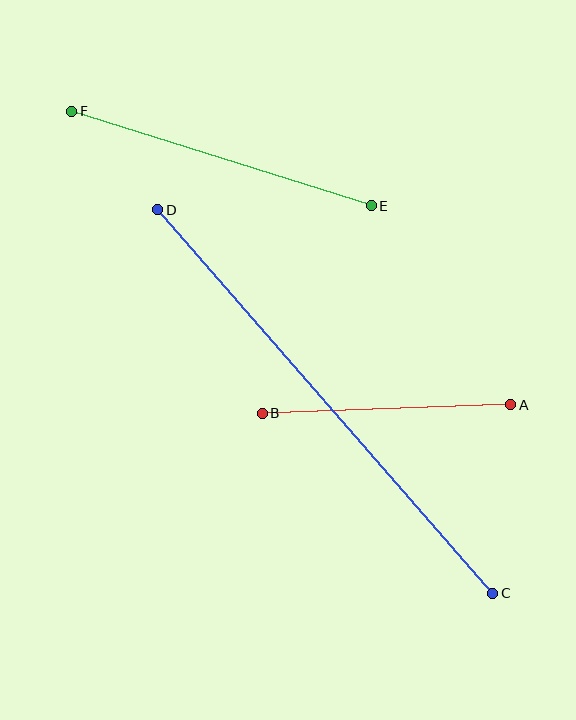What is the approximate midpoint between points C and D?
The midpoint is at approximately (325, 402) pixels.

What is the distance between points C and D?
The distance is approximately 509 pixels.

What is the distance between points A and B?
The distance is approximately 249 pixels.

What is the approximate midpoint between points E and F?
The midpoint is at approximately (222, 159) pixels.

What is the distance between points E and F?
The distance is approximately 314 pixels.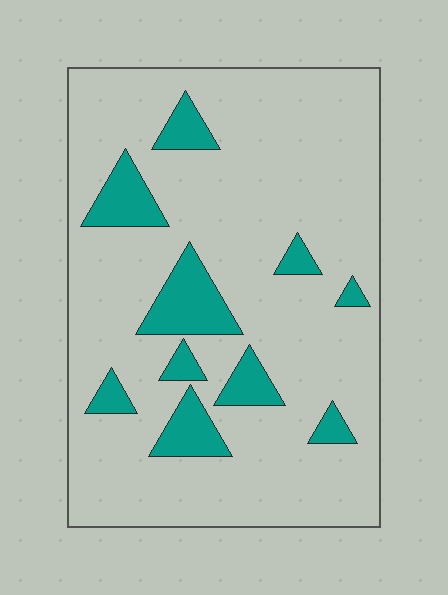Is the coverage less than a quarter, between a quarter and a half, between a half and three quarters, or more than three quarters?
Less than a quarter.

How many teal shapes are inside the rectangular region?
10.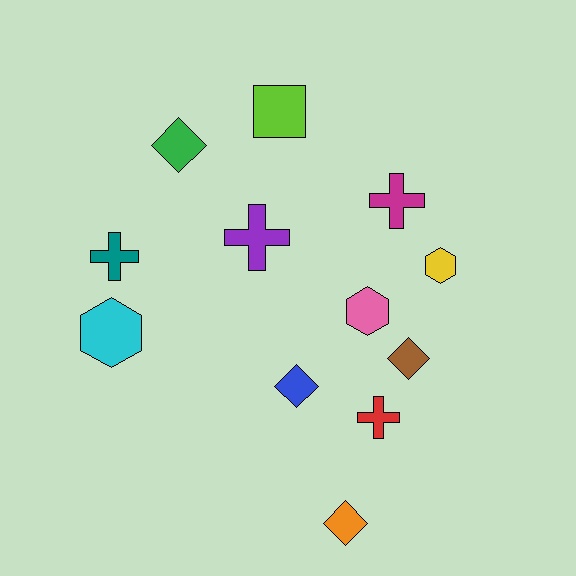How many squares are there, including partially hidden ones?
There is 1 square.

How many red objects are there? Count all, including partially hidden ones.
There is 1 red object.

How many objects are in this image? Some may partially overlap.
There are 12 objects.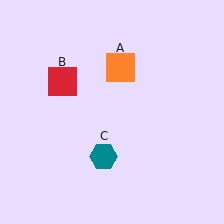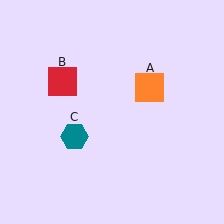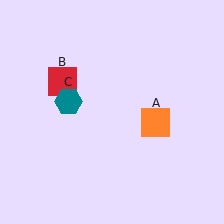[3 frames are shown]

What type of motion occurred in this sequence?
The orange square (object A), teal hexagon (object C) rotated clockwise around the center of the scene.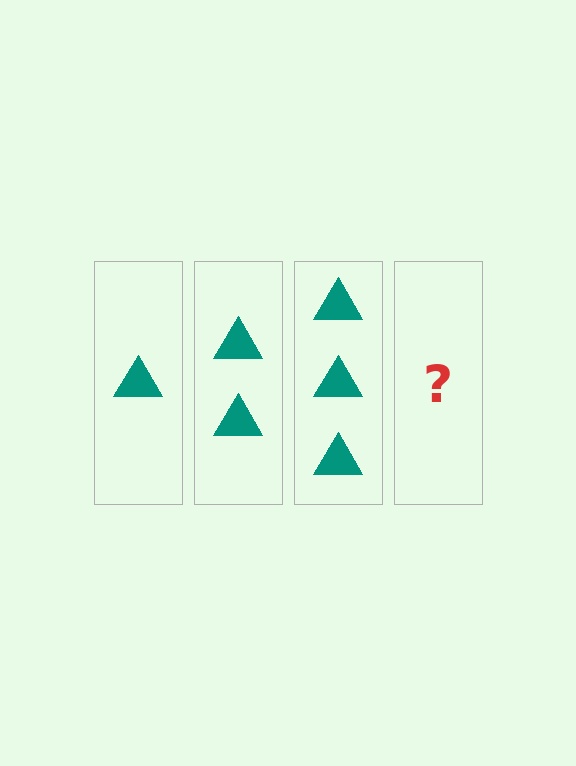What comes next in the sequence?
The next element should be 4 triangles.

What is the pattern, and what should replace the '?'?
The pattern is that each step adds one more triangle. The '?' should be 4 triangles.